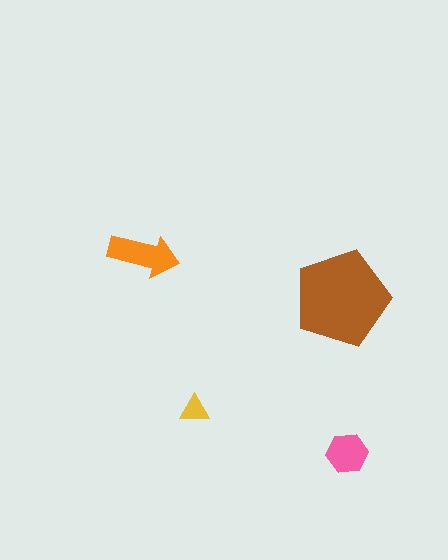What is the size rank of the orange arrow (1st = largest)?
2nd.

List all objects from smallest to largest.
The yellow triangle, the pink hexagon, the orange arrow, the brown pentagon.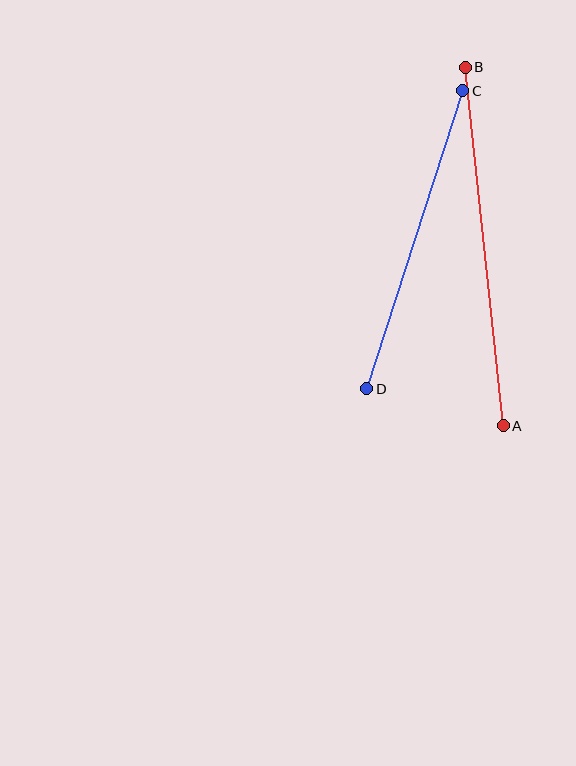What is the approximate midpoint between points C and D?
The midpoint is at approximately (415, 240) pixels.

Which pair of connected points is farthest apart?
Points A and B are farthest apart.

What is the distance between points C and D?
The distance is approximately 313 pixels.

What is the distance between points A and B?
The distance is approximately 361 pixels.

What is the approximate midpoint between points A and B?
The midpoint is at approximately (484, 247) pixels.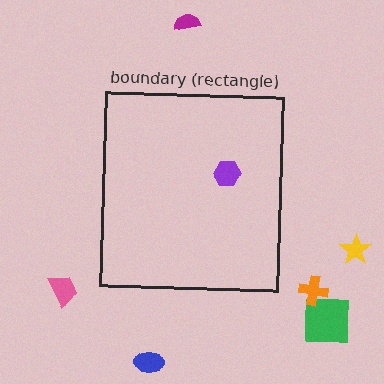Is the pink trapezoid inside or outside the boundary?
Outside.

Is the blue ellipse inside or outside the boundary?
Outside.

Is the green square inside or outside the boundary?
Outside.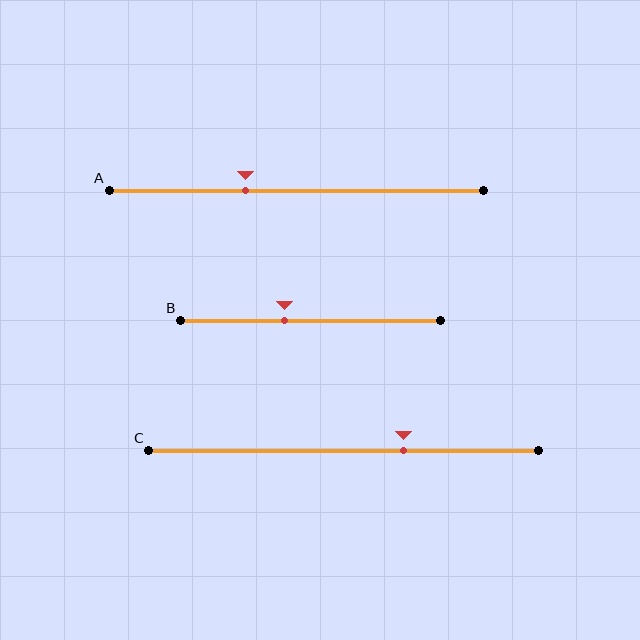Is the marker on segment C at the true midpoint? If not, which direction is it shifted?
No, the marker on segment C is shifted to the right by about 15% of the segment length.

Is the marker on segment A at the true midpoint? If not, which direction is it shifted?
No, the marker on segment A is shifted to the left by about 14% of the segment length.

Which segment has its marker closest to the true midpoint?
Segment B has its marker closest to the true midpoint.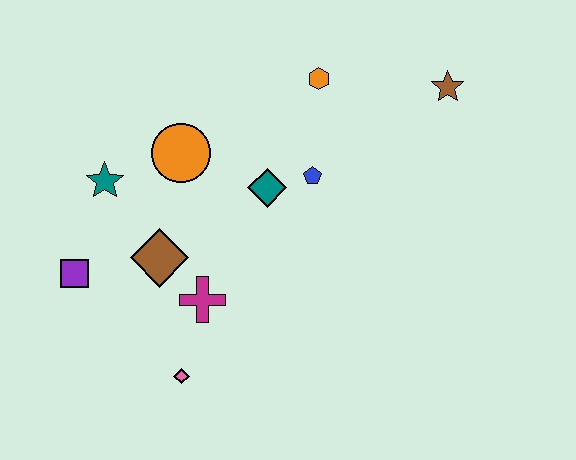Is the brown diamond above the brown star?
No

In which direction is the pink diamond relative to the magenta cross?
The pink diamond is below the magenta cross.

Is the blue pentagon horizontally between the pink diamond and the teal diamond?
No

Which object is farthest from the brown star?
The purple square is farthest from the brown star.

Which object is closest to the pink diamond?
The magenta cross is closest to the pink diamond.